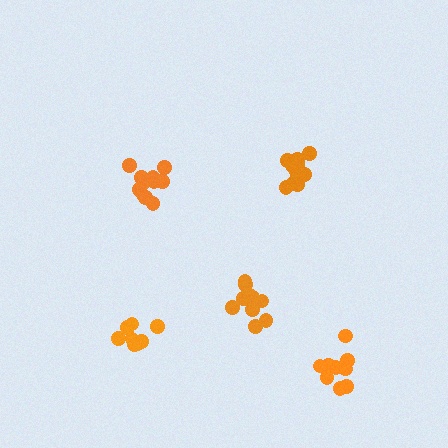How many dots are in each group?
Group 1: 12 dots, Group 2: 10 dots, Group 3: 13 dots, Group 4: 8 dots, Group 5: 10 dots (53 total).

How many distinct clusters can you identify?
There are 5 distinct clusters.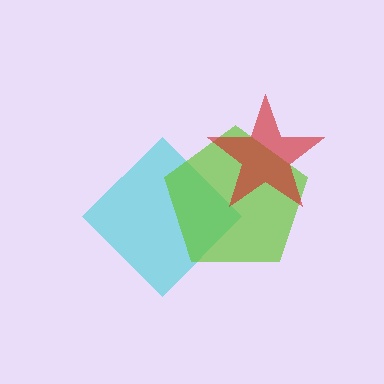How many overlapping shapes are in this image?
There are 3 overlapping shapes in the image.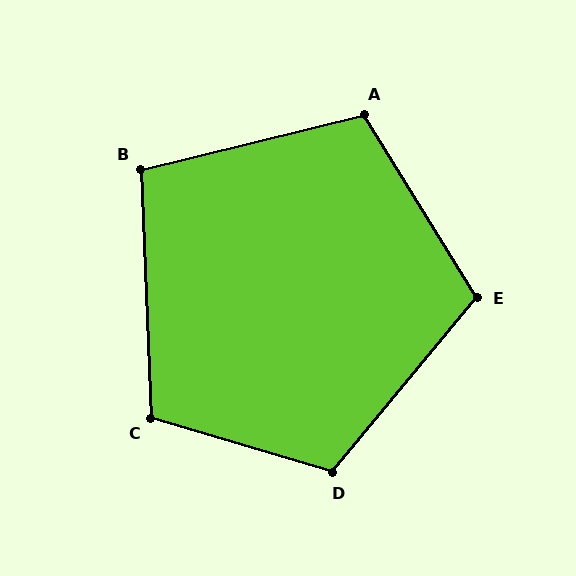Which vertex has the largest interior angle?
D, at approximately 113 degrees.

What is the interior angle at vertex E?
Approximately 109 degrees (obtuse).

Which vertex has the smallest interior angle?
B, at approximately 101 degrees.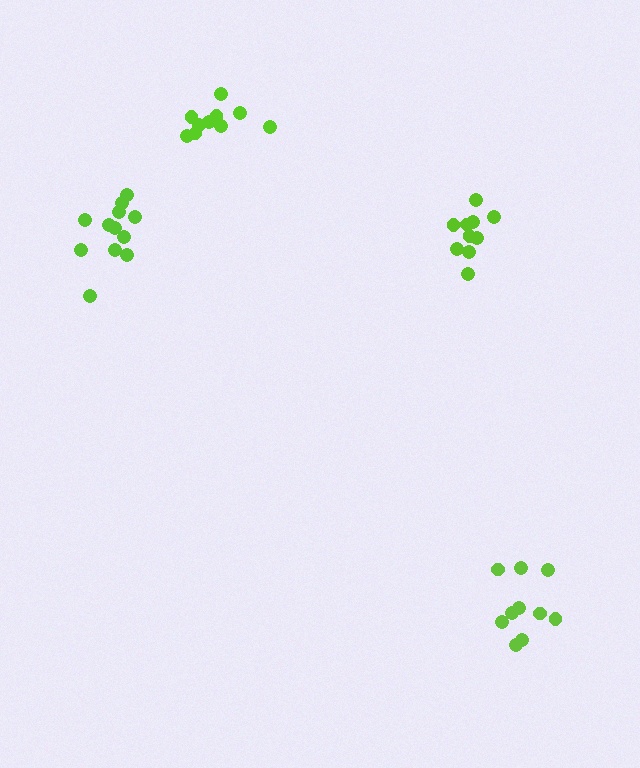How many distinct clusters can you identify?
There are 4 distinct clusters.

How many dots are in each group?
Group 1: 12 dots, Group 2: 10 dots, Group 3: 10 dots, Group 4: 10 dots (42 total).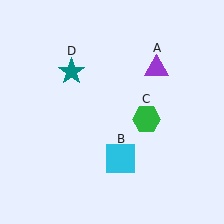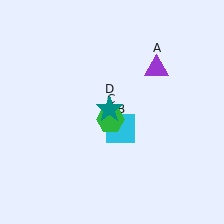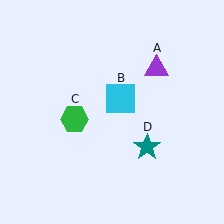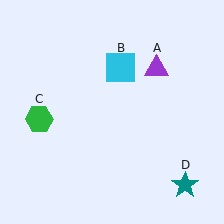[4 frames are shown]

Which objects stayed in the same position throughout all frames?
Purple triangle (object A) remained stationary.